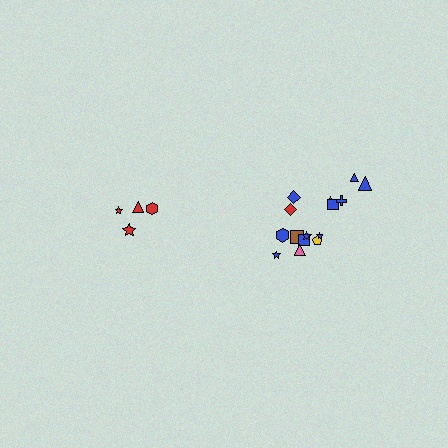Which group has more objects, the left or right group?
The right group.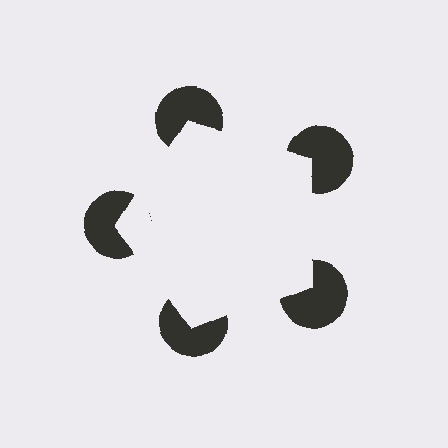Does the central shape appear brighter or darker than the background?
It typically appears slightly brighter than the background, even though no actual brightness change is drawn.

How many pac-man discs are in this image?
There are 5 — one at each vertex of the illusory pentagon.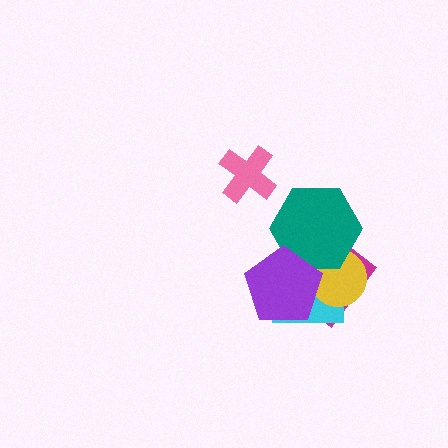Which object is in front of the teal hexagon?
The purple pentagon is in front of the teal hexagon.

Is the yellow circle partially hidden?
Yes, it is partially covered by another shape.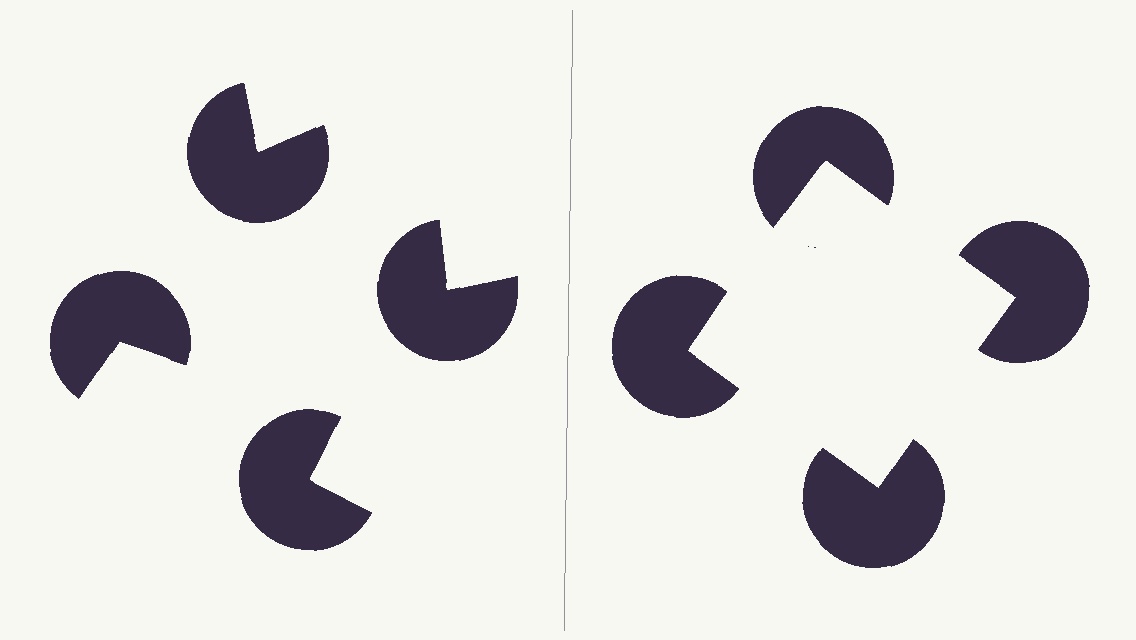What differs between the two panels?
The pac-man discs are positioned identically on both sides; only the wedge orientations differ. On the right they align to a square; on the left they are misaligned.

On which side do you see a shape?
An illusory square appears on the right side. On the left side the wedge cuts are rotated, so no coherent shape forms.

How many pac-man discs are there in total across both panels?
8 — 4 on each side.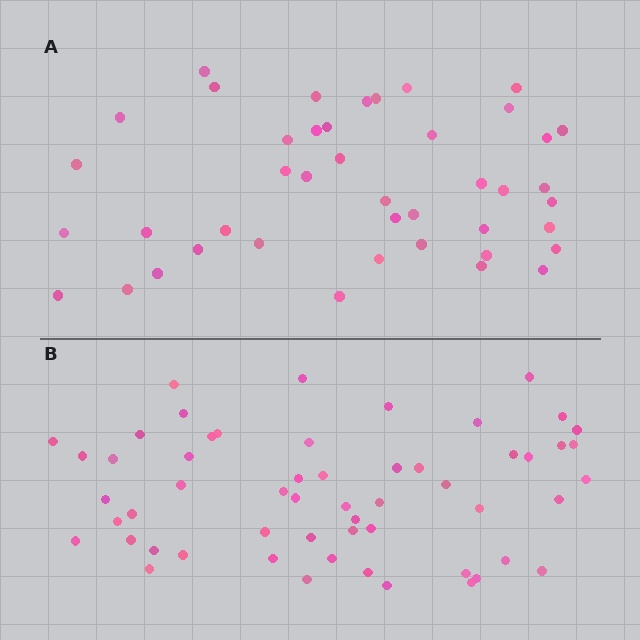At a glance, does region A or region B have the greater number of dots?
Region B (the bottom region) has more dots.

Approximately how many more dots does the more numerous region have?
Region B has approximately 15 more dots than region A.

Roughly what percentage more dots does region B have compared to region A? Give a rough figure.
About 30% more.